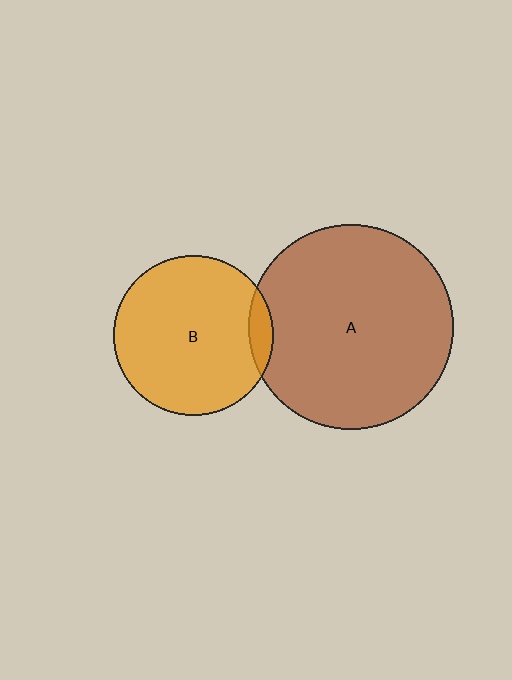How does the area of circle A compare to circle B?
Approximately 1.6 times.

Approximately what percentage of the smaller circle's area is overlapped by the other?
Approximately 10%.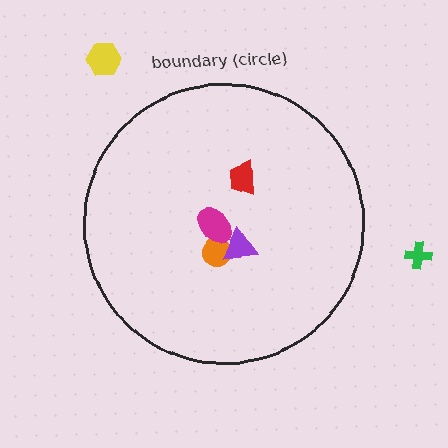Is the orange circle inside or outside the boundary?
Inside.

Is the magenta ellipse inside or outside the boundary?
Inside.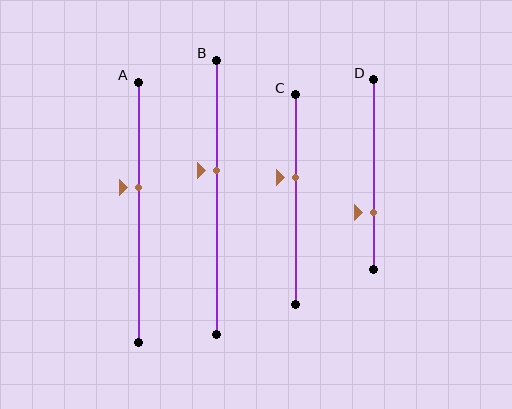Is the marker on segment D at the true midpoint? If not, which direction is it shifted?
No, the marker on segment D is shifted downward by about 20% of the segment length.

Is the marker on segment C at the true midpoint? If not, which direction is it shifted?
No, the marker on segment C is shifted upward by about 11% of the segment length.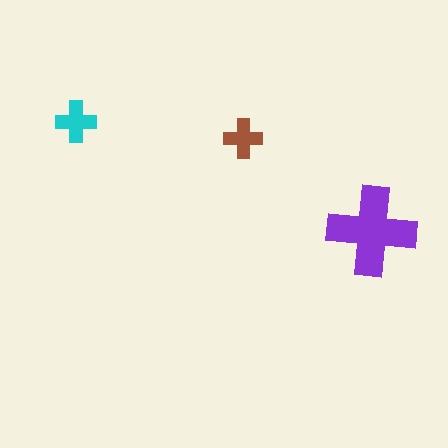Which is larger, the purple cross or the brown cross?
The purple one.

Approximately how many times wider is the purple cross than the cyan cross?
About 2 times wider.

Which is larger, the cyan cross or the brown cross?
The cyan one.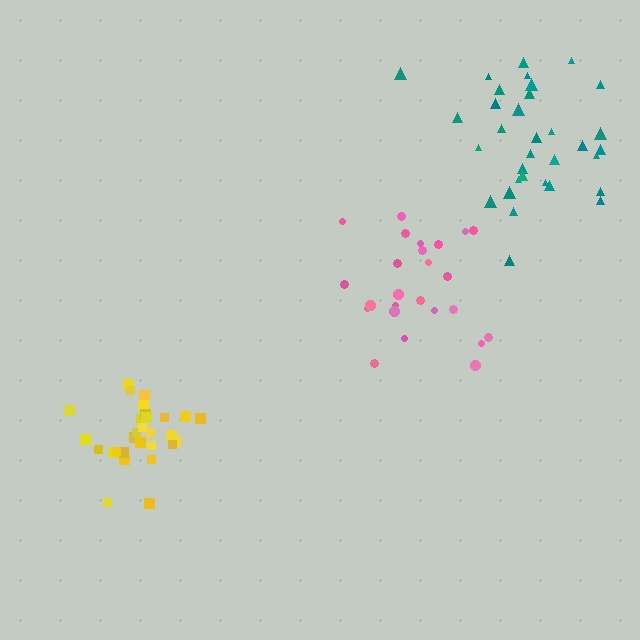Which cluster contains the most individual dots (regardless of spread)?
Teal (34).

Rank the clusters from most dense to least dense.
yellow, pink, teal.